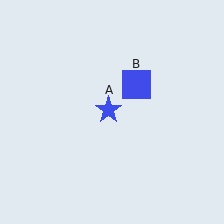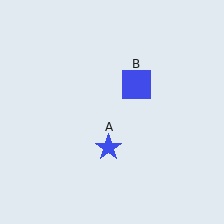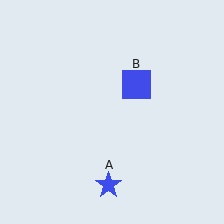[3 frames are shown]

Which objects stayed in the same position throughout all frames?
Blue square (object B) remained stationary.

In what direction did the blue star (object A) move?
The blue star (object A) moved down.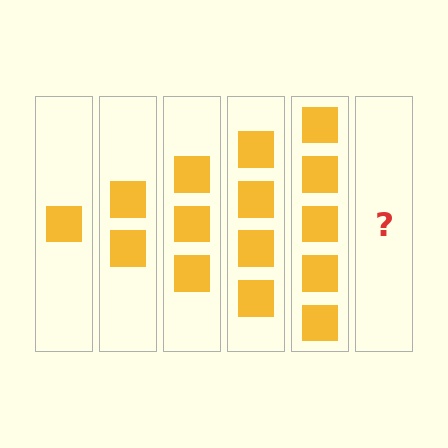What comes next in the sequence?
The next element should be 6 squares.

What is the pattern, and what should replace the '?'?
The pattern is that each step adds one more square. The '?' should be 6 squares.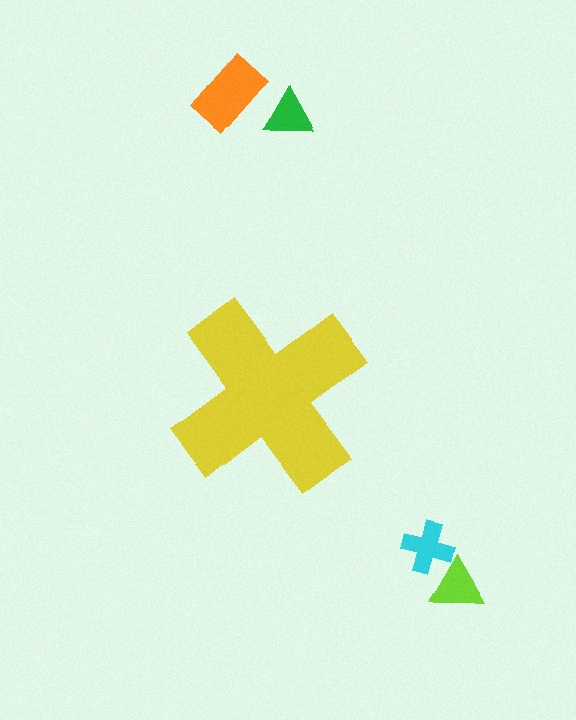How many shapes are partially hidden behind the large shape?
0 shapes are partially hidden.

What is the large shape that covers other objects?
A yellow cross.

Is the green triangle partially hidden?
No, the green triangle is fully visible.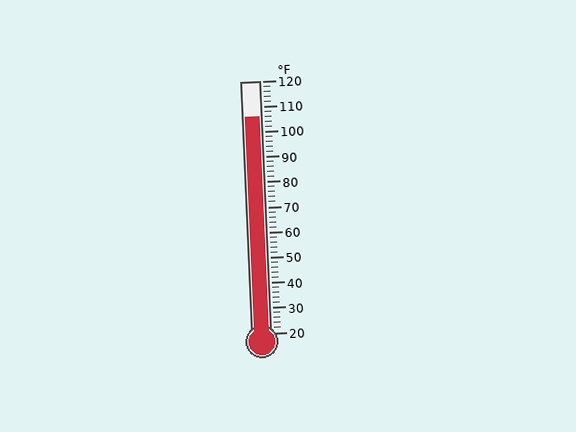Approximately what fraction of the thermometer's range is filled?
The thermometer is filled to approximately 85% of its range.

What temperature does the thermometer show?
The thermometer shows approximately 106°F.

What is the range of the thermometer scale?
The thermometer scale ranges from 20°F to 120°F.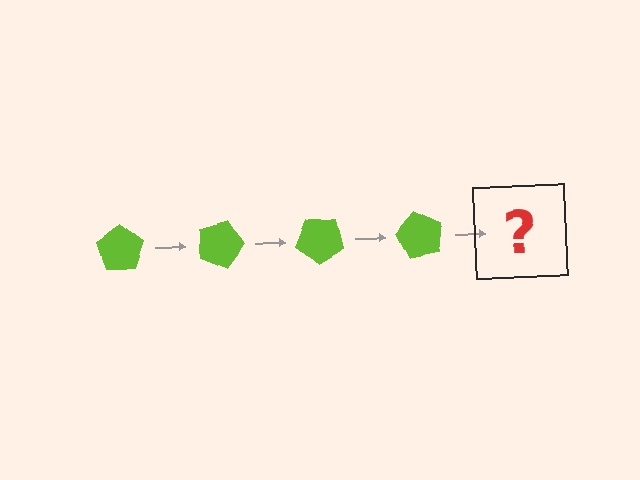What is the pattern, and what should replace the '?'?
The pattern is that the pentagon rotates 20 degrees each step. The '?' should be a lime pentagon rotated 80 degrees.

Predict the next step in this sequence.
The next step is a lime pentagon rotated 80 degrees.